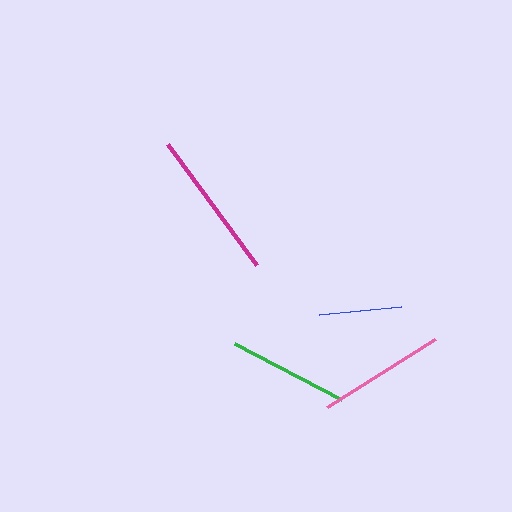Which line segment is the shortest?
The blue line is the shortest at approximately 83 pixels.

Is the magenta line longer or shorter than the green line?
The magenta line is longer than the green line.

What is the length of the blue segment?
The blue segment is approximately 83 pixels long.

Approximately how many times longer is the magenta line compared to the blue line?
The magenta line is approximately 1.8 times the length of the blue line.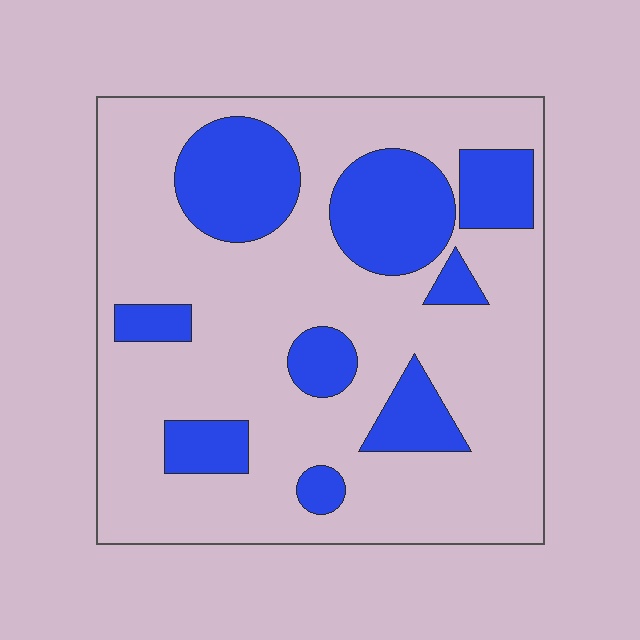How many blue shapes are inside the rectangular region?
9.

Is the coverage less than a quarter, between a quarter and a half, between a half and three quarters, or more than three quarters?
Between a quarter and a half.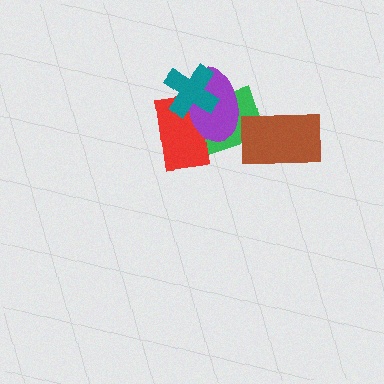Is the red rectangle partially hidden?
Yes, it is partially covered by another shape.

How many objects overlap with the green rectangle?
4 objects overlap with the green rectangle.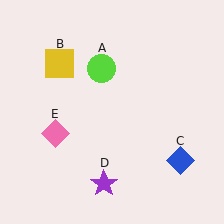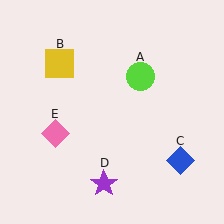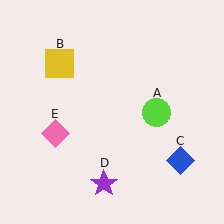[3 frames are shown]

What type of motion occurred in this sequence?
The lime circle (object A) rotated clockwise around the center of the scene.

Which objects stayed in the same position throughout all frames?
Yellow square (object B) and blue diamond (object C) and purple star (object D) and pink diamond (object E) remained stationary.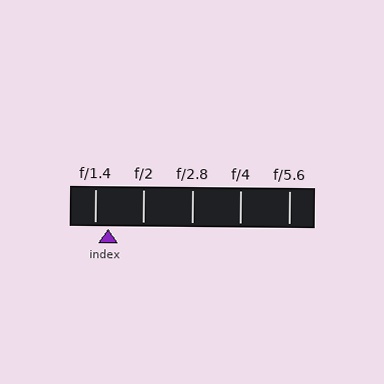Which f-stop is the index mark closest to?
The index mark is closest to f/1.4.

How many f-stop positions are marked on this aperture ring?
There are 5 f-stop positions marked.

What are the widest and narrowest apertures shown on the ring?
The widest aperture shown is f/1.4 and the narrowest is f/5.6.